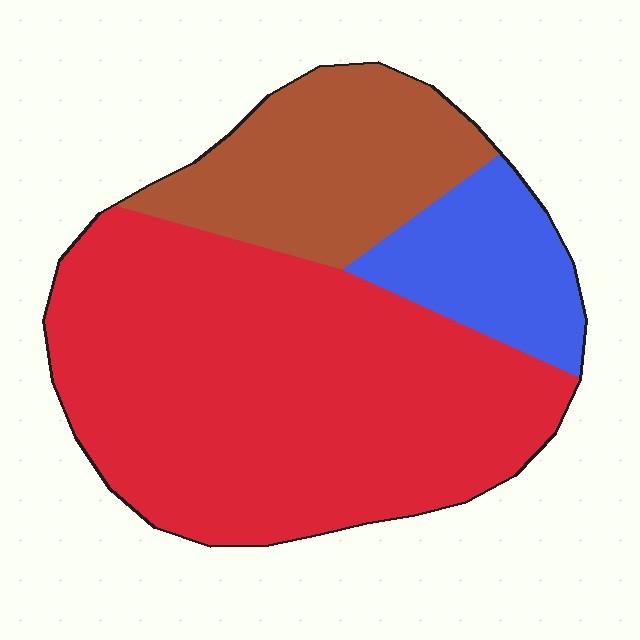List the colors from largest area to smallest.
From largest to smallest: red, brown, blue.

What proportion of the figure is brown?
Brown covers about 25% of the figure.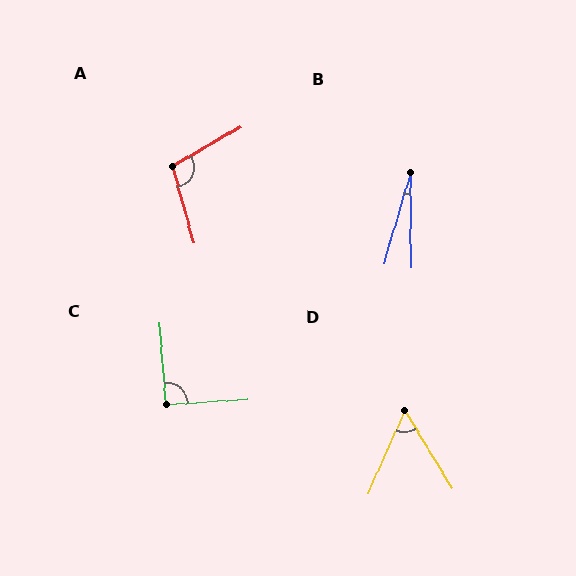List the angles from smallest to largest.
B (16°), D (55°), C (91°), A (104°).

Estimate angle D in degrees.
Approximately 55 degrees.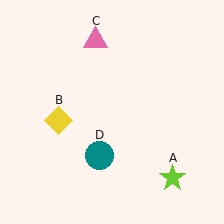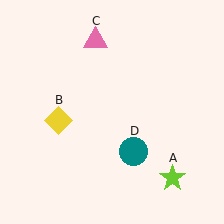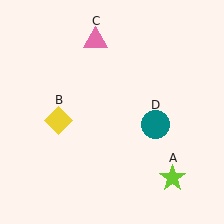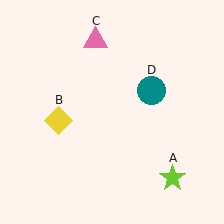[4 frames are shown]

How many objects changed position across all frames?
1 object changed position: teal circle (object D).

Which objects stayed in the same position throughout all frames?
Lime star (object A) and yellow diamond (object B) and pink triangle (object C) remained stationary.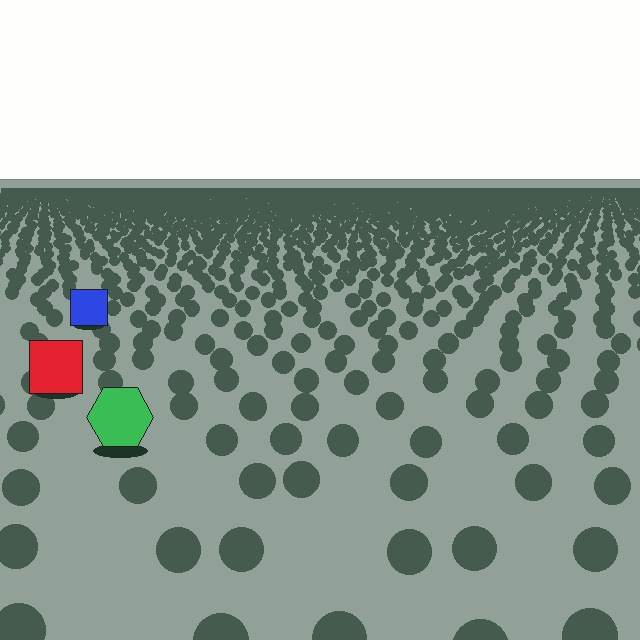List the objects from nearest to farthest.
From nearest to farthest: the green hexagon, the red square, the blue square.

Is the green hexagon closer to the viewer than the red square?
Yes. The green hexagon is closer — you can tell from the texture gradient: the ground texture is coarser near it.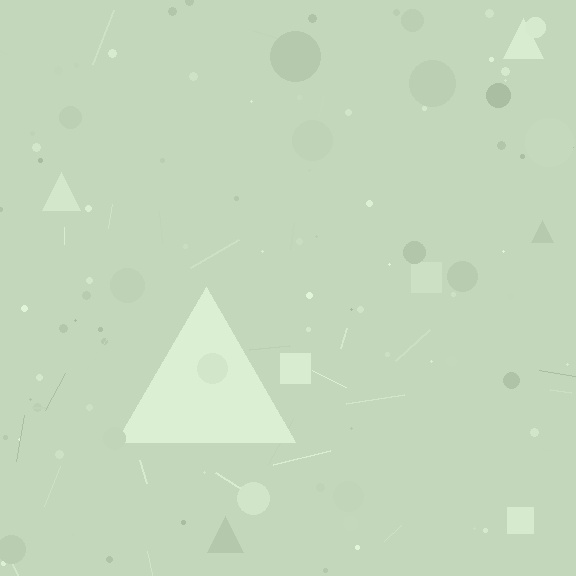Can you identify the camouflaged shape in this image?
The camouflaged shape is a triangle.